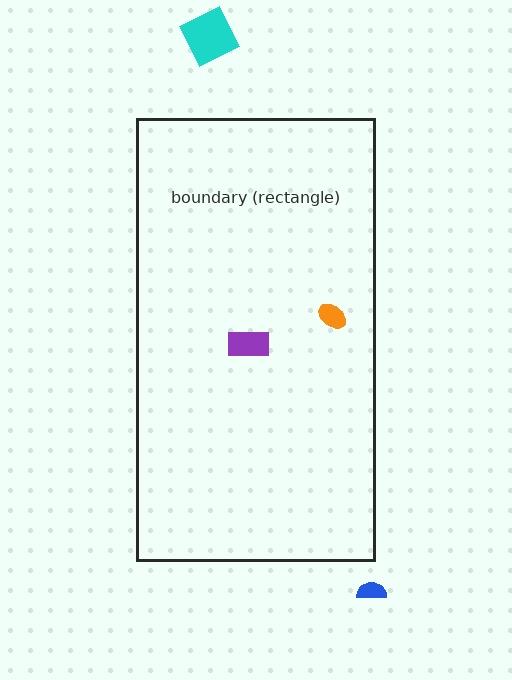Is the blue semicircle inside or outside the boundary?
Outside.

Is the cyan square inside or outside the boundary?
Outside.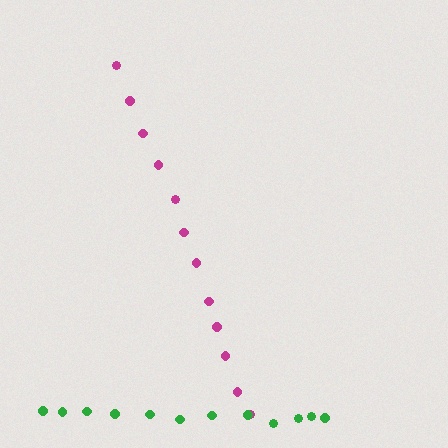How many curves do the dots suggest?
There are 2 distinct paths.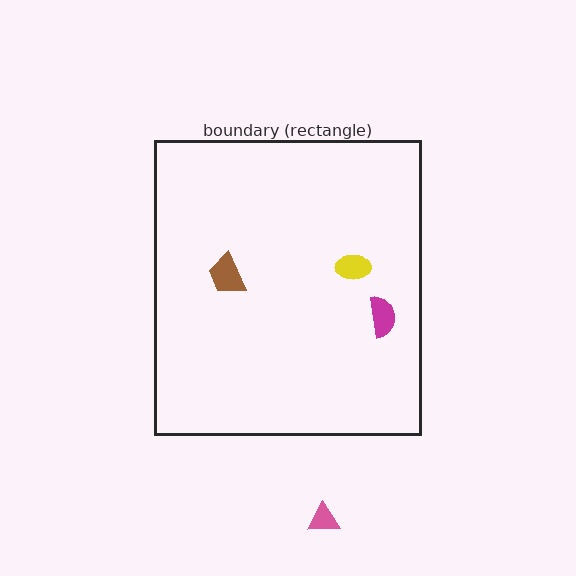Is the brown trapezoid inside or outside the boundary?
Inside.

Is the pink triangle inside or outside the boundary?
Outside.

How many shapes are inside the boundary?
3 inside, 1 outside.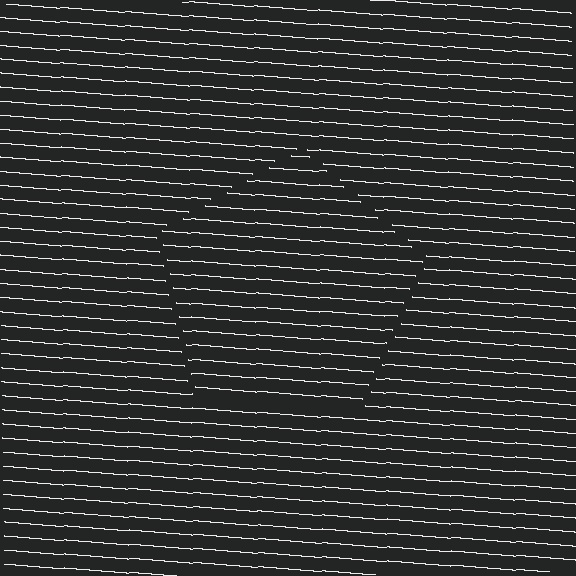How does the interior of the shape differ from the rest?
The interior of the shape contains the same grating, shifted by half a period — the contour is defined by the phase discontinuity where line-ends from the inner and outer gratings abut.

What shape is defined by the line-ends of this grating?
An illusory pentagon. The interior of the shape contains the same grating, shifted by half a period — the contour is defined by the phase discontinuity where line-ends from the inner and outer gratings abut.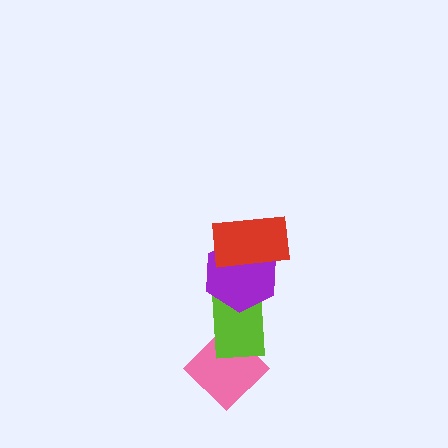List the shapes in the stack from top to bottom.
From top to bottom: the red rectangle, the purple hexagon, the lime rectangle, the pink diamond.